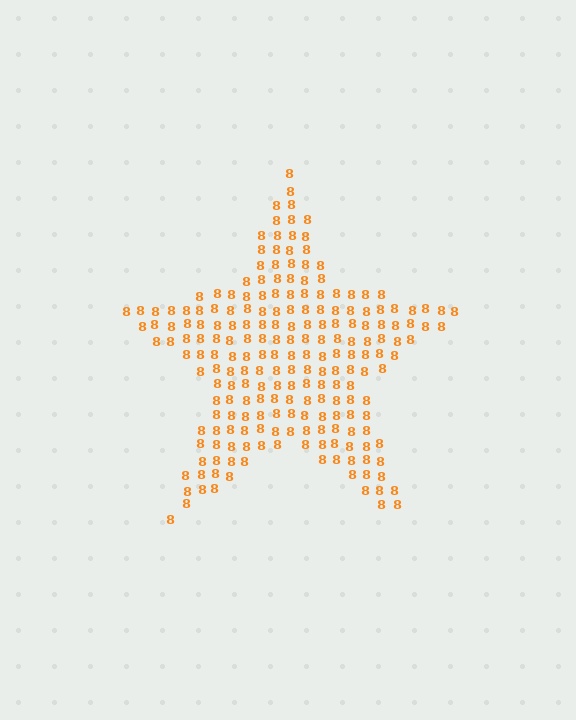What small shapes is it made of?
It is made of small digit 8's.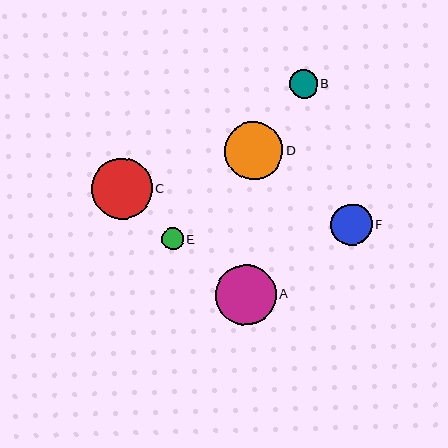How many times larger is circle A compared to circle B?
Circle A is approximately 2.1 times the size of circle B.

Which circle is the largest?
Circle C is the largest with a size of approximately 61 pixels.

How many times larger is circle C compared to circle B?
Circle C is approximately 2.2 times the size of circle B.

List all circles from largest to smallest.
From largest to smallest: C, A, D, F, B, E.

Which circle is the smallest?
Circle E is the smallest with a size of approximately 22 pixels.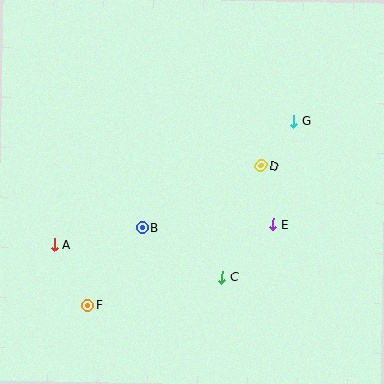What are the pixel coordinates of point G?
Point G is at (294, 121).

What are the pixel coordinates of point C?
Point C is at (222, 277).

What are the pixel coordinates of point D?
Point D is at (261, 166).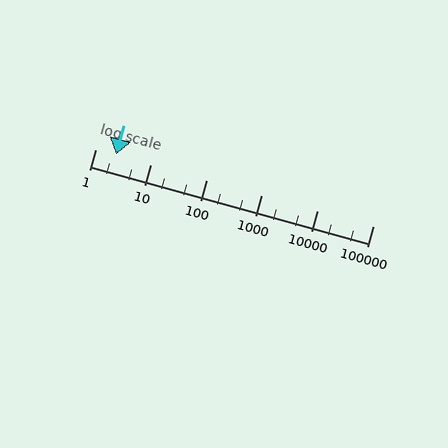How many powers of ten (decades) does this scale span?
The scale spans 5 decades, from 1 to 100000.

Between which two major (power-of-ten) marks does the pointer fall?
The pointer is between 1 and 10.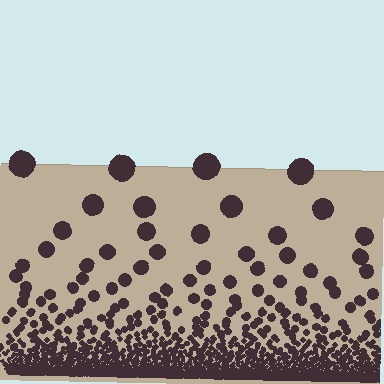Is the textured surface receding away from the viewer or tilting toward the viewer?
The surface appears to tilt toward the viewer. Texture elements get larger and sparser toward the top.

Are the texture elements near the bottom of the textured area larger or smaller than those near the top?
Smaller. The gradient is inverted — elements near the bottom are smaller and denser.